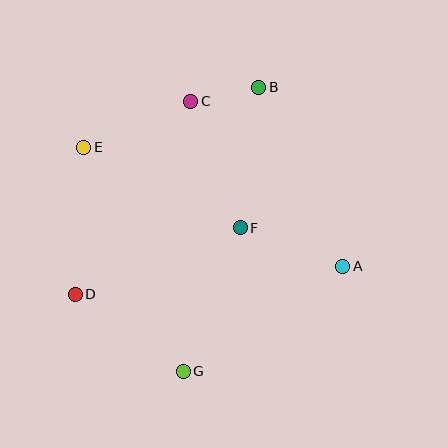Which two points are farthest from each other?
Points B and G are farthest from each other.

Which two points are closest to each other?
Points B and C are closest to each other.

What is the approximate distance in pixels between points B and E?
The distance between B and E is approximately 185 pixels.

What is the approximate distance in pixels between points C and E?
The distance between C and E is approximately 116 pixels.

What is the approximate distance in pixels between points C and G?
The distance between C and G is approximately 270 pixels.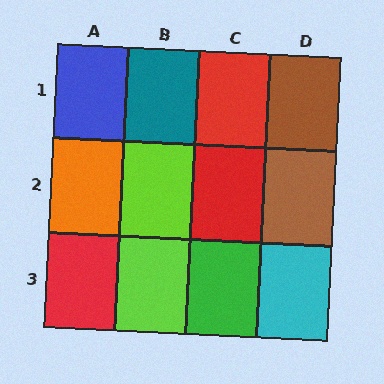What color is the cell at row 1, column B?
Teal.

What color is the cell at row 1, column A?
Blue.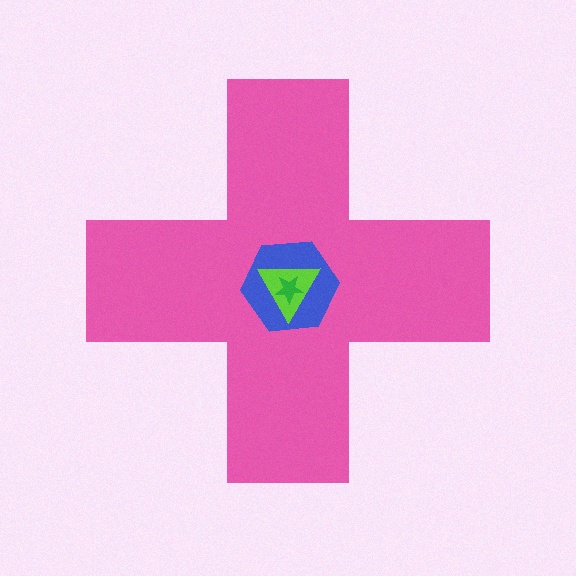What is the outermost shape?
The pink cross.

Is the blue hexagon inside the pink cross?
Yes.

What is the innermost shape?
The green star.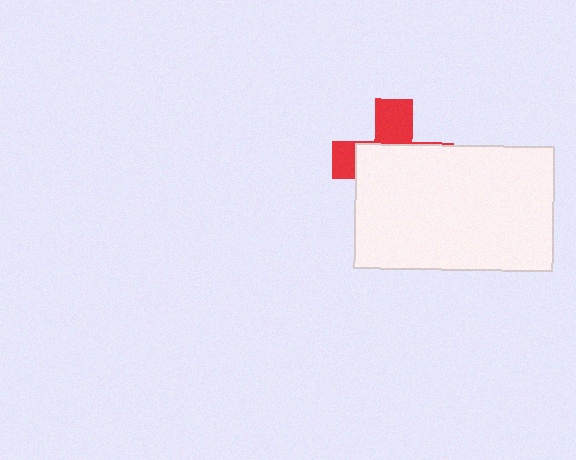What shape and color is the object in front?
The object in front is a white rectangle.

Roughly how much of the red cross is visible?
A small part of it is visible (roughly 34%).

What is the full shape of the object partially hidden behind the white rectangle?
The partially hidden object is a red cross.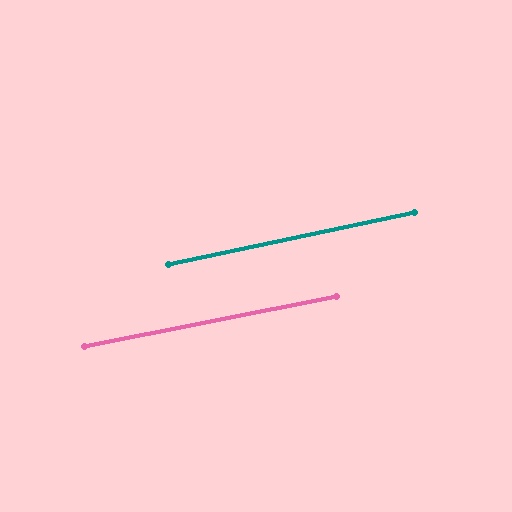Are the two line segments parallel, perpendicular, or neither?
Parallel — their directions differ by only 0.6°.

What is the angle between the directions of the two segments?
Approximately 1 degree.